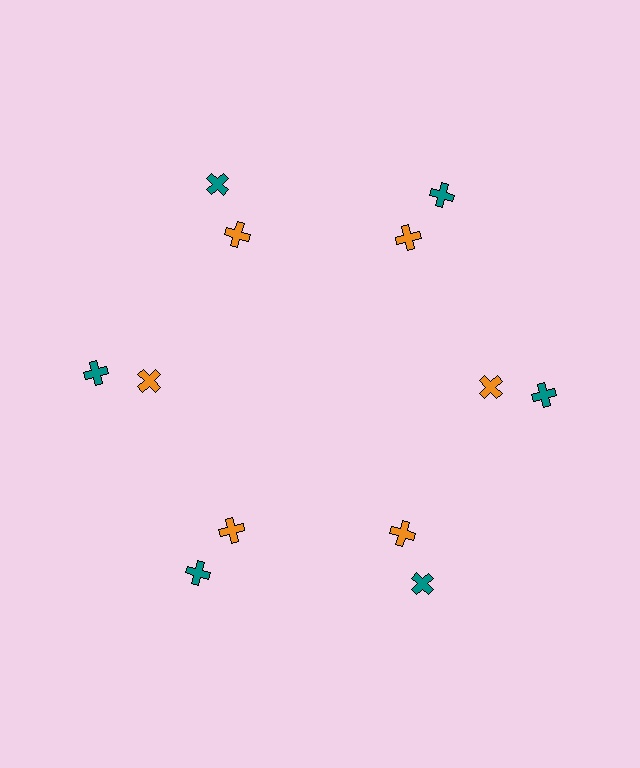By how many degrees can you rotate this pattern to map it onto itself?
The pattern maps onto itself every 60 degrees of rotation.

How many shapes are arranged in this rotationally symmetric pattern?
There are 12 shapes, arranged in 6 groups of 2.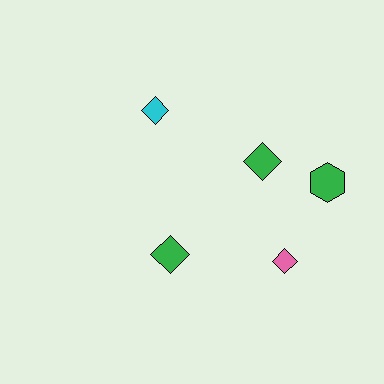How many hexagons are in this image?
There is 1 hexagon.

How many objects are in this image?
There are 5 objects.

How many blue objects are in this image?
There are no blue objects.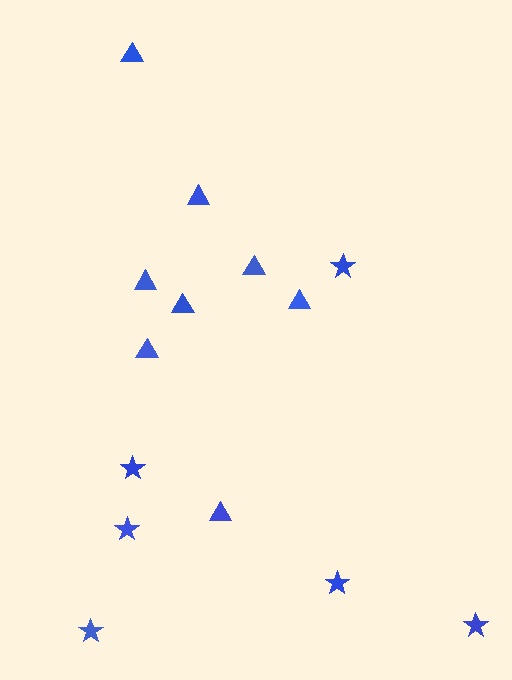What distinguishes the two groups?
There are 2 groups: one group of triangles (8) and one group of stars (6).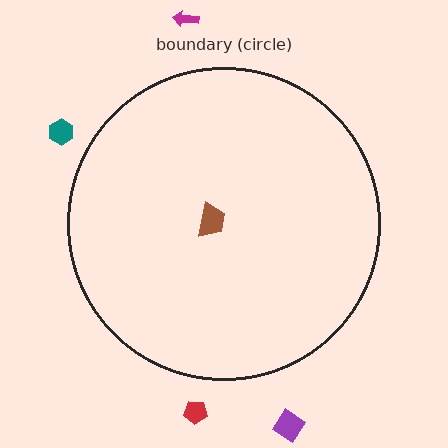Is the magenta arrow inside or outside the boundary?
Outside.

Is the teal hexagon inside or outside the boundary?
Outside.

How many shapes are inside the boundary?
1 inside, 4 outside.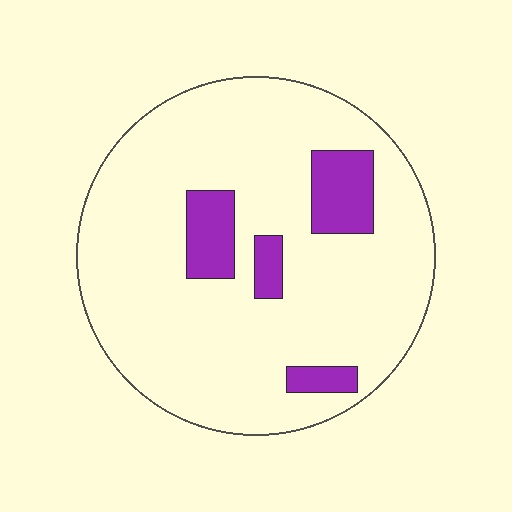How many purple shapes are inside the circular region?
4.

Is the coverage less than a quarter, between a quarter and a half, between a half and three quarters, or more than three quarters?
Less than a quarter.